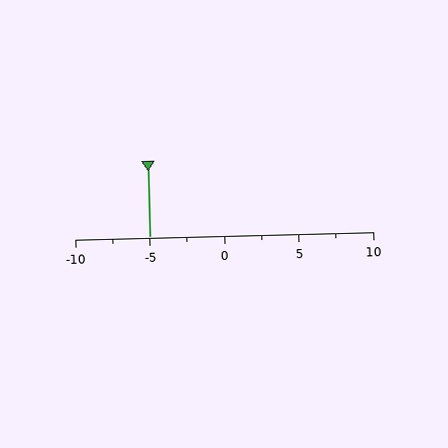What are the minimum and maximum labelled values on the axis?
The axis runs from -10 to 10.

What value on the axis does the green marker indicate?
The marker indicates approximately -5.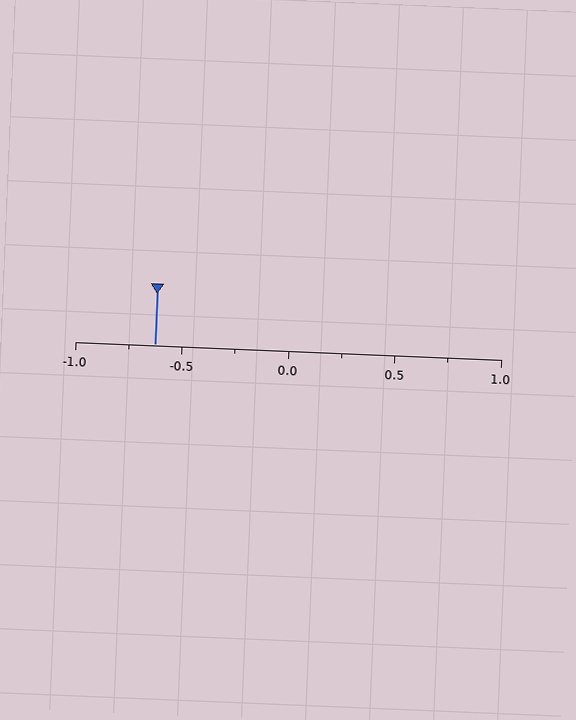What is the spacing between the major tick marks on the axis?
The major ticks are spaced 0.5 apart.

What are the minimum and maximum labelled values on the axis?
The axis runs from -1.0 to 1.0.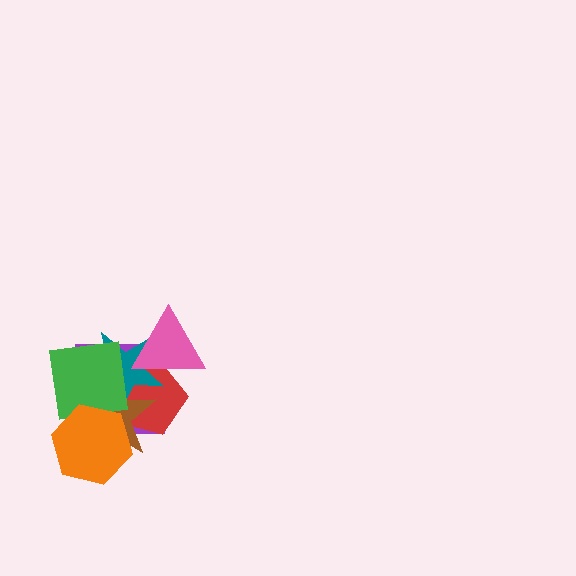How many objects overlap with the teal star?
5 objects overlap with the teal star.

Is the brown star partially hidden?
Yes, it is partially covered by another shape.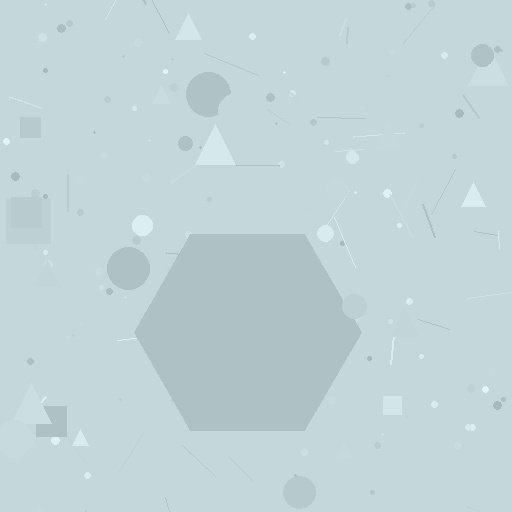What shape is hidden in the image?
A hexagon is hidden in the image.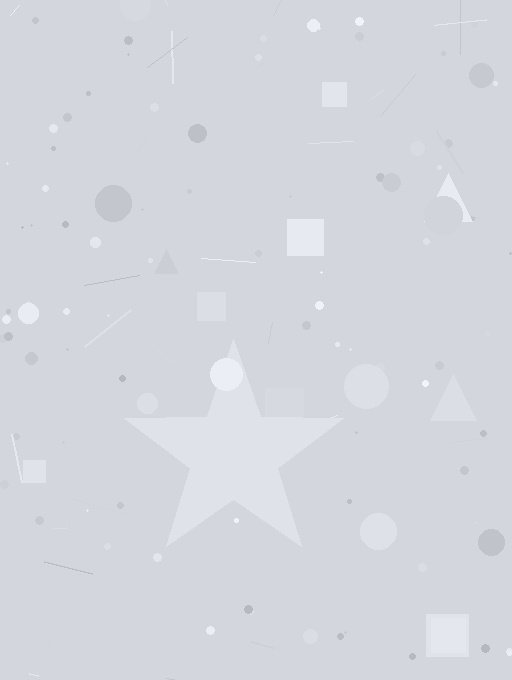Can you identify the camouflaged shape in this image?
The camouflaged shape is a star.